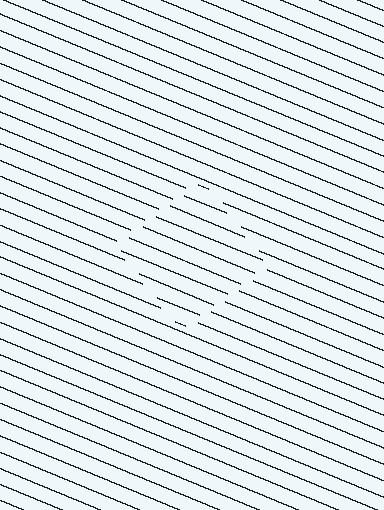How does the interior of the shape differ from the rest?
The interior of the shape contains the same grating, shifted by half a period — the contour is defined by the phase discontinuity where line-ends from the inner and outer gratings abut.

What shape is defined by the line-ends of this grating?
An illusory square. The interior of the shape contains the same grating, shifted by half a period — the contour is defined by the phase discontinuity where line-ends from the inner and outer gratings abut.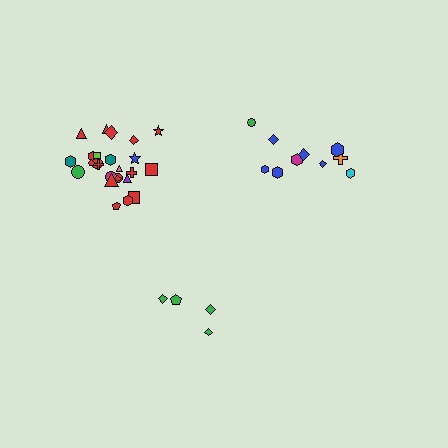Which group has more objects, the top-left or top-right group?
The top-left group.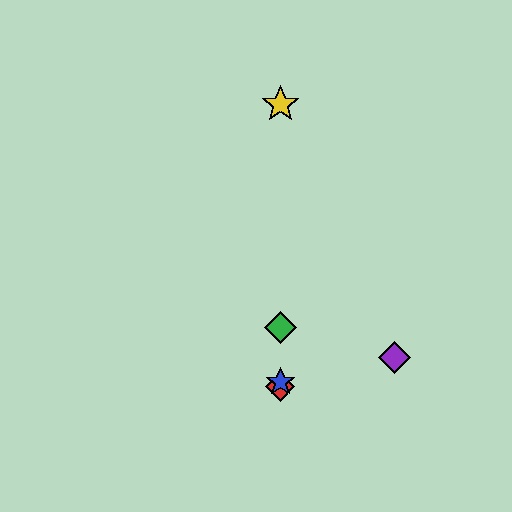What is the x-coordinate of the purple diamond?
The purple diamond is at x≈395.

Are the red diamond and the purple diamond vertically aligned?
No, the red diamond is at x≈280 and the purple diamond is at x≈395.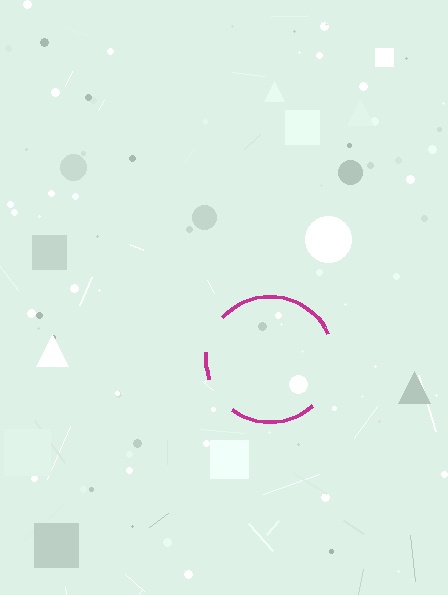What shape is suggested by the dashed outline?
The dashed outline suggests a circle.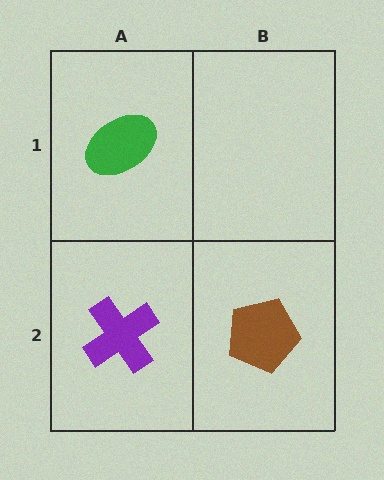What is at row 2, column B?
A brown pentagon.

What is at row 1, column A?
A green ellipse.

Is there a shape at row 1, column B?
No, that cell is empty.